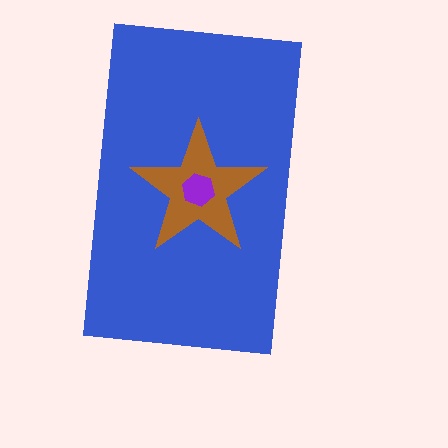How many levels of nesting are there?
3.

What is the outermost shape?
The blue rectangle.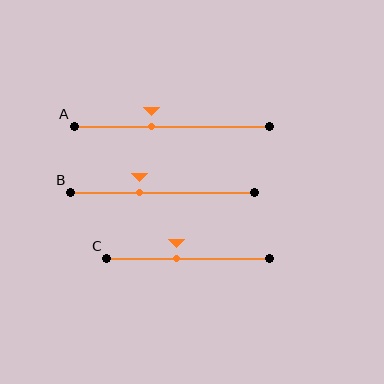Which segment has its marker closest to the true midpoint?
Segment C has its marker closest to the true midpoint.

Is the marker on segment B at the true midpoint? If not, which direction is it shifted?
No, the marker on segment B is shifted to the left by about 13% of the segment length.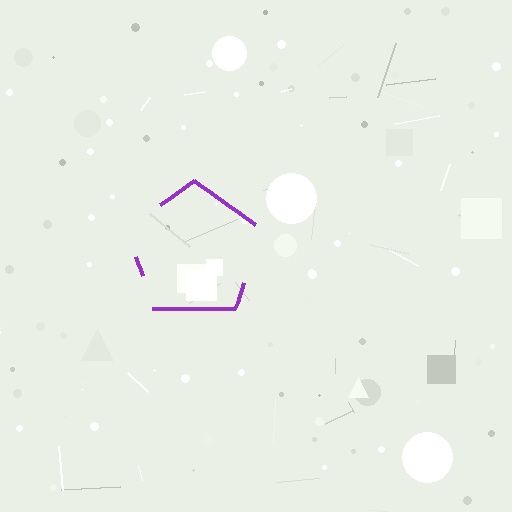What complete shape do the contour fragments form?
The contour fragments form a pentagon.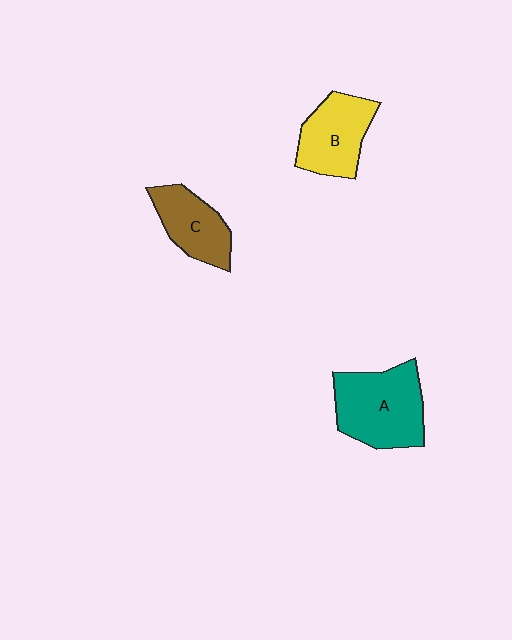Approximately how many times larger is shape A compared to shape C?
Approximately 1.5 times.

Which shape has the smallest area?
Shape C (brown).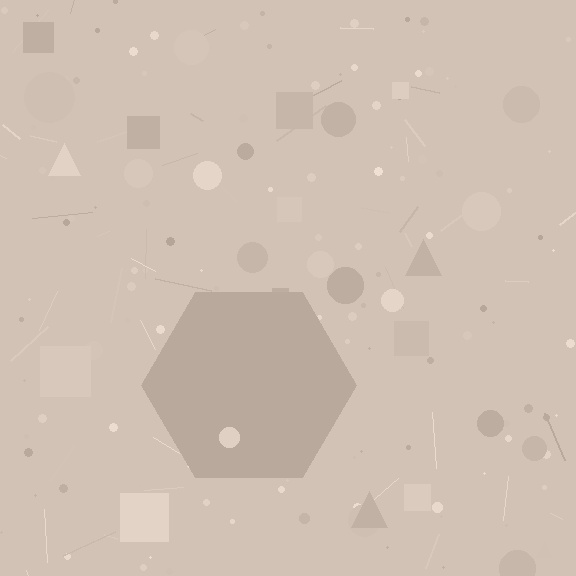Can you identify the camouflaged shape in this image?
The camouflaged shape is a hexagon.